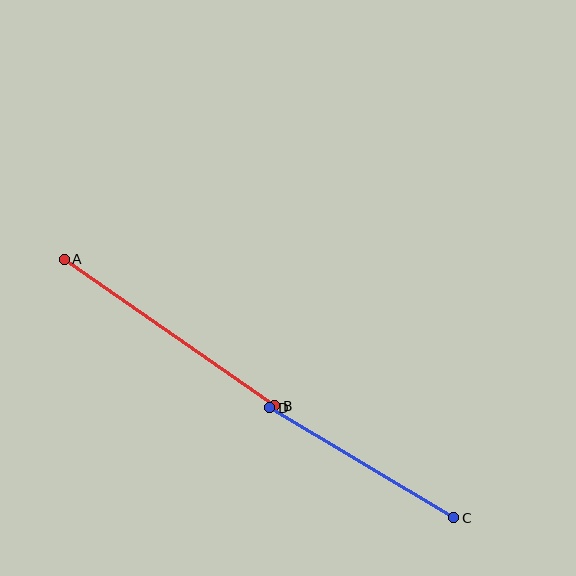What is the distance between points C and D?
The distance is approximately 214 pixels.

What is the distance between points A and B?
The distance is approximately 257 pixels.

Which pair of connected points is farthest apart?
Points A and B are farthest apart.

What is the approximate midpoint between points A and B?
The midpoint is at approximately (169, 333) pixels.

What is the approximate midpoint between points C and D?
The midpoint is at approximately (362, 463) pixels.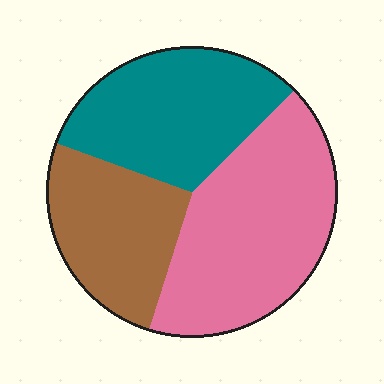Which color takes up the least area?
Brown, at roughly 25%.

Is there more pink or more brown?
Pink.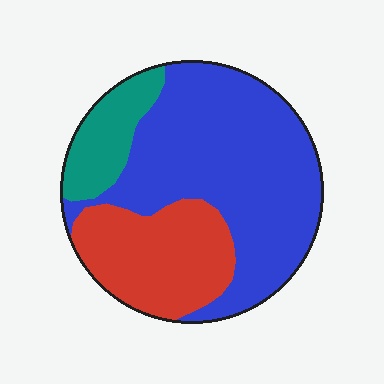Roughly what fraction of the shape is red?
Red covers about 25% of the shape.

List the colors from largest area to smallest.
From largest to smallest: blue, red, teal.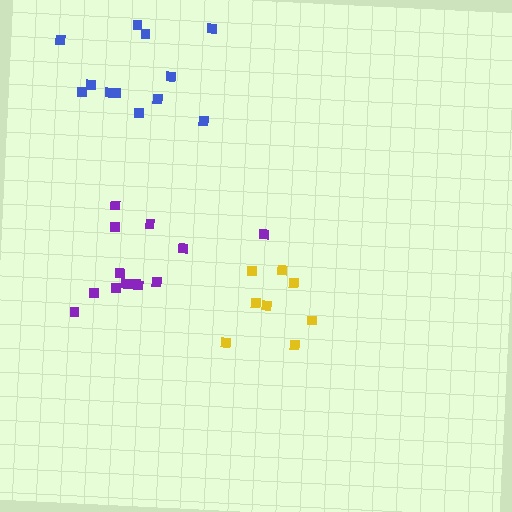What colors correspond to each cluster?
The clusters are colored: yellow, purple, blue.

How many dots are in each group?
Group 1: 8 dots, Group 2: 13 dots, Group 3: 12 dots (33 total).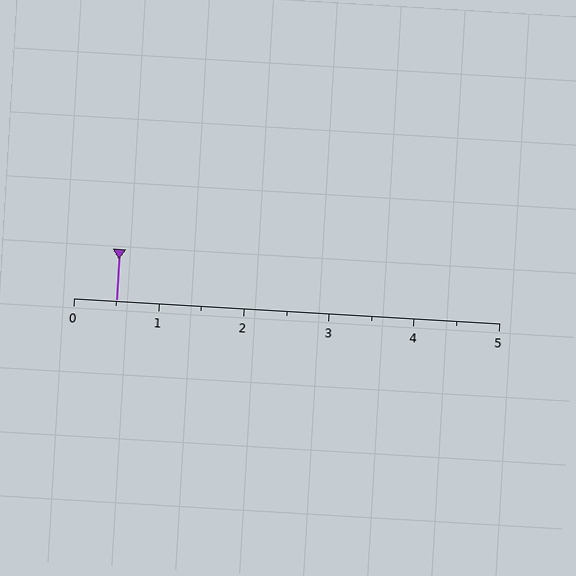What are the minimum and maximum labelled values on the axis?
The axis runs from 0 to 5.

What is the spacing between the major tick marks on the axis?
The major ticks are spaced 1 apart.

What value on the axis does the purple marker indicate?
The marker indicates approximately 0.5.